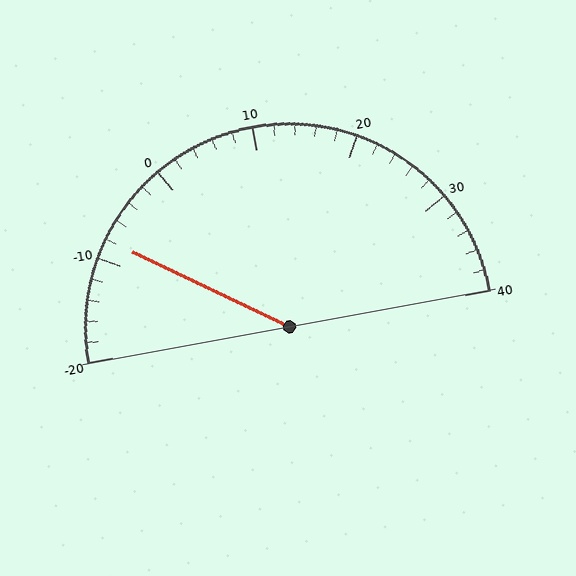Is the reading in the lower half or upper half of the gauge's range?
The reading is in the lower half of the range (-20 to 40).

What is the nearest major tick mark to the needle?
The nearest major tick mark is -10.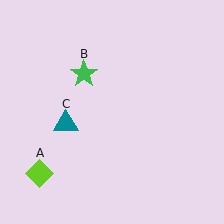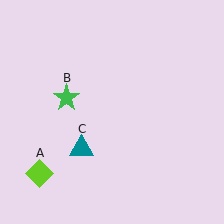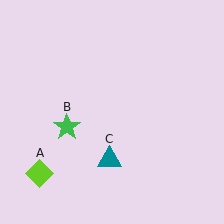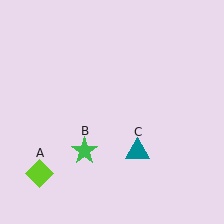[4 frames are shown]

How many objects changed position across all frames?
2 objects changed position: green star (object B), teal triangle (object C).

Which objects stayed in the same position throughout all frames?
Lime diamond (object A) remained stationary.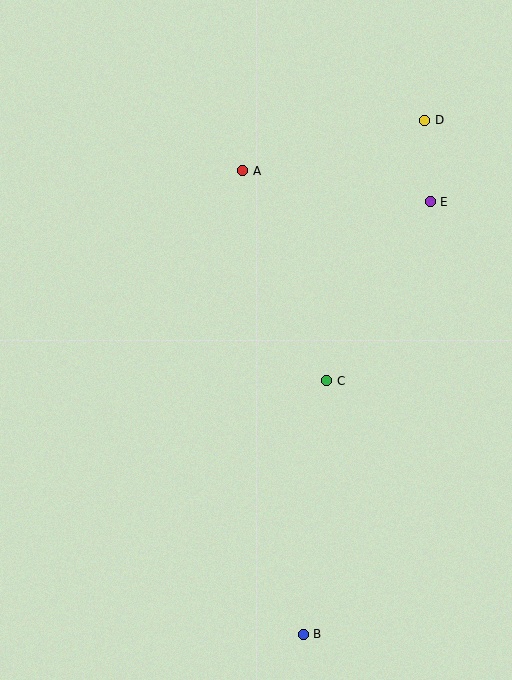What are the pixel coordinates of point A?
Point A is at (243, 171).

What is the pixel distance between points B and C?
The distance between B and C is 255 pixels.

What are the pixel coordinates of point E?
Point E is at (430, 202).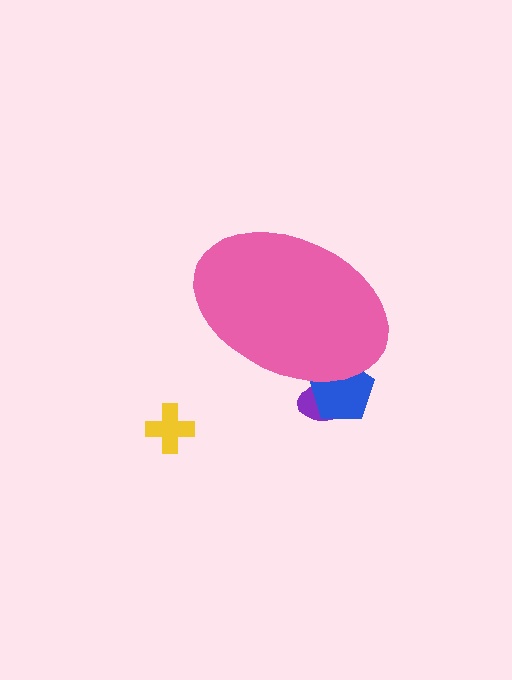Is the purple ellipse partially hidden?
Yes, the purple ellipse is partially hidden behind the pink ellipse.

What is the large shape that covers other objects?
A pink ellipse.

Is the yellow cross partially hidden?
No, the yellow cross is fully visible.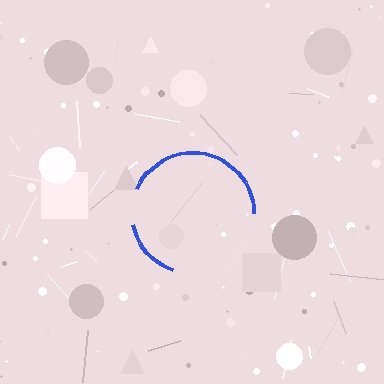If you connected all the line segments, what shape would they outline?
They would outline a circle.